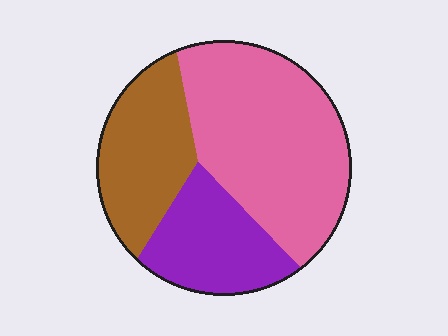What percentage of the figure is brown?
Brown covers about 25% of the figure.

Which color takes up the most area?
Pink, at roughly 50%.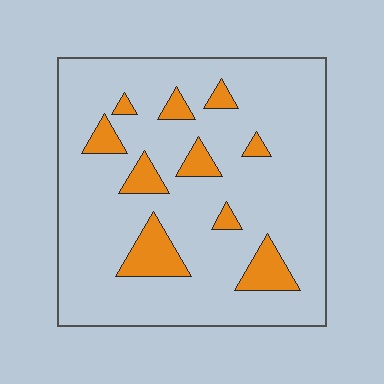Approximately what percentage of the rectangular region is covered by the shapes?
Approximately 15%.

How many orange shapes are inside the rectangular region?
10.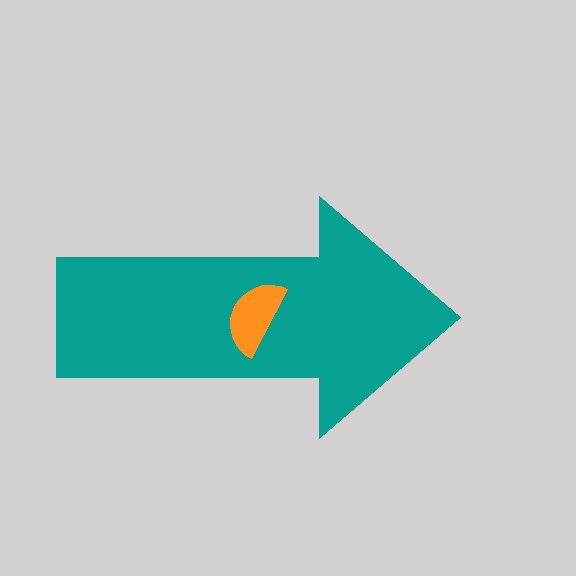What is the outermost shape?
The teal arrow.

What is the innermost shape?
The orange semicircle.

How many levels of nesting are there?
2.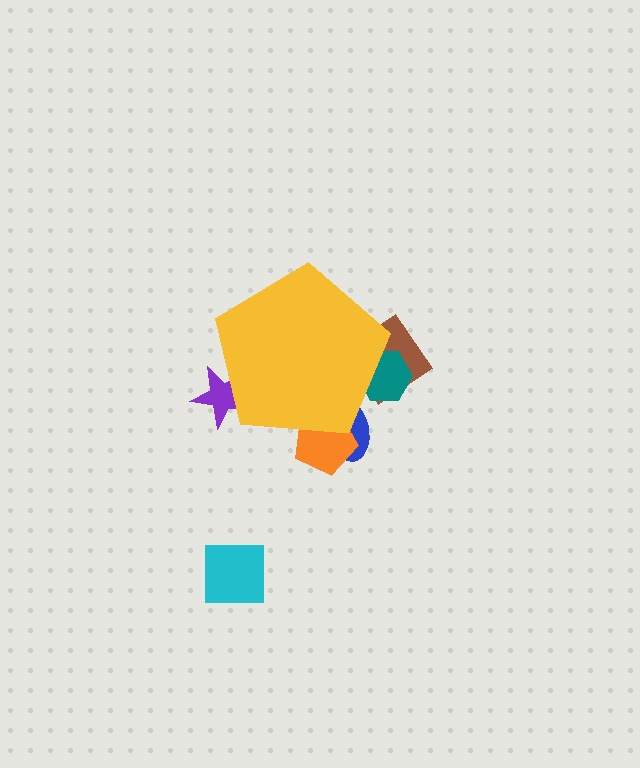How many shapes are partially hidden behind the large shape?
5 shapes are partially hidden.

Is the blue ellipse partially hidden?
Yes, the blue ellipse is partially hidden behind the yellow pentagon.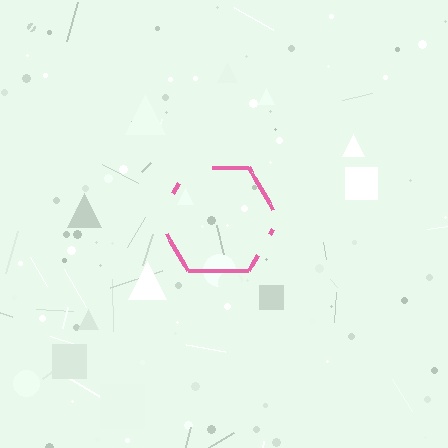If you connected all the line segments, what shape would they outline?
They would outline a hexagon.